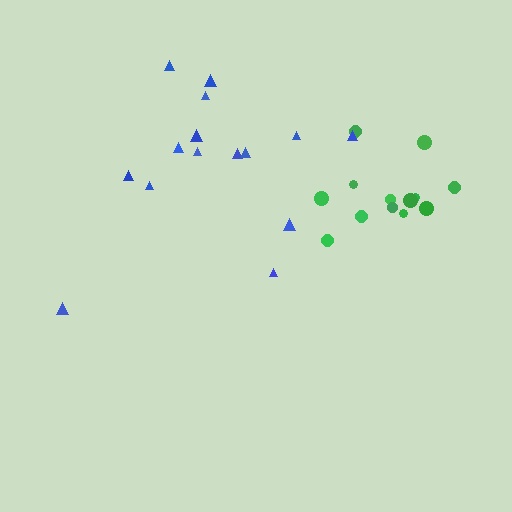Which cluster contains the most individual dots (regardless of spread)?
Blue (15).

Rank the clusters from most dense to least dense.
green, blue.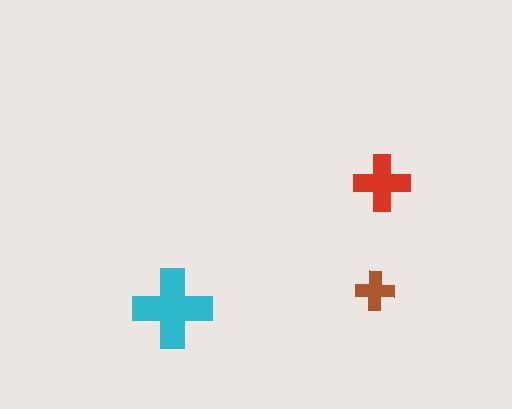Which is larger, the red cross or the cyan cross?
The cyan one.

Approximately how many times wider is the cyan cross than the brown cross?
About 2 times wider.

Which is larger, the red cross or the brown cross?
The red one.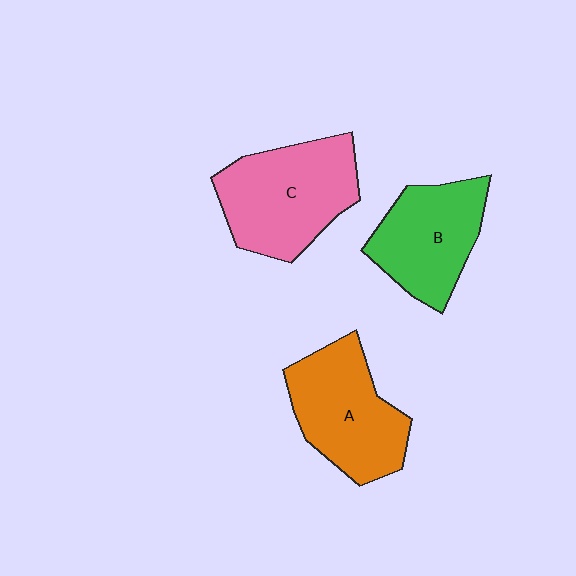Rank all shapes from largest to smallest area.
From largest to smallest: C (pink), A (orange), B (green).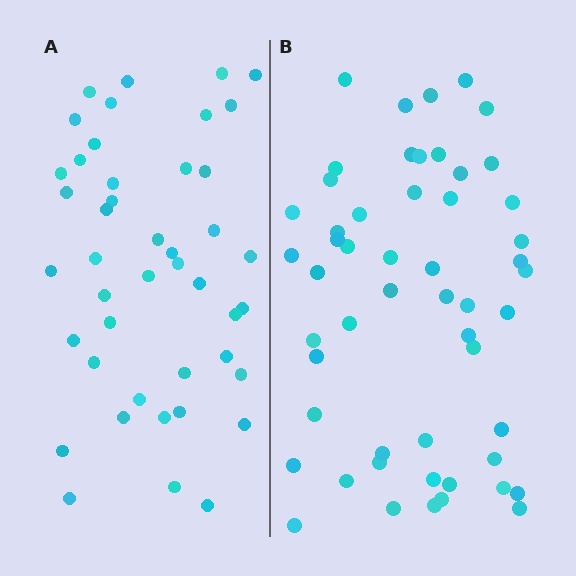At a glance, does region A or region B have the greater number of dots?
Region B (the right region) has more dots.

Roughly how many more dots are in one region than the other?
Region B has roughly 8 or so more dots than region A.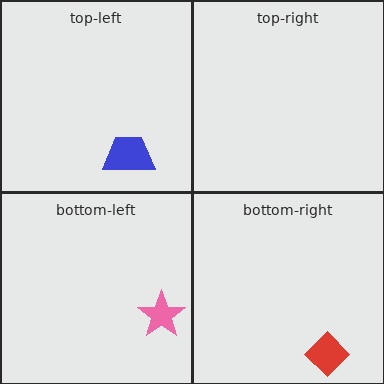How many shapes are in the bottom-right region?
1.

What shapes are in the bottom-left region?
The pink star.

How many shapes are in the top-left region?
1.